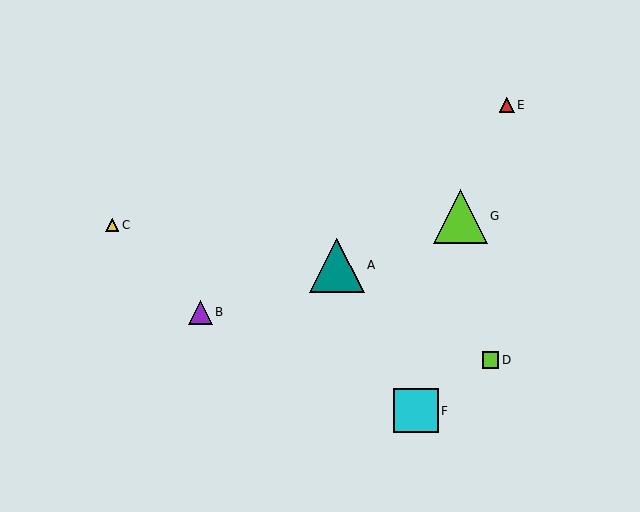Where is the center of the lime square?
The center of the lime square is at (491, 360).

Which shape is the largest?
The teal triangle (labeled A) is the largest.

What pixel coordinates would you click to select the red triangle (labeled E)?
Click at (507, 105) to select the red triangle E.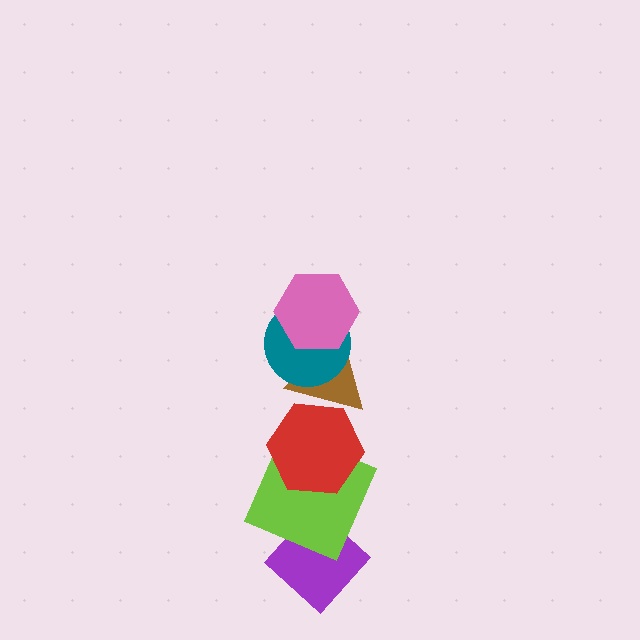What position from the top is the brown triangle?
The brown triangle is 3rd from the top.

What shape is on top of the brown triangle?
The teal circle is on top of the brown triangle.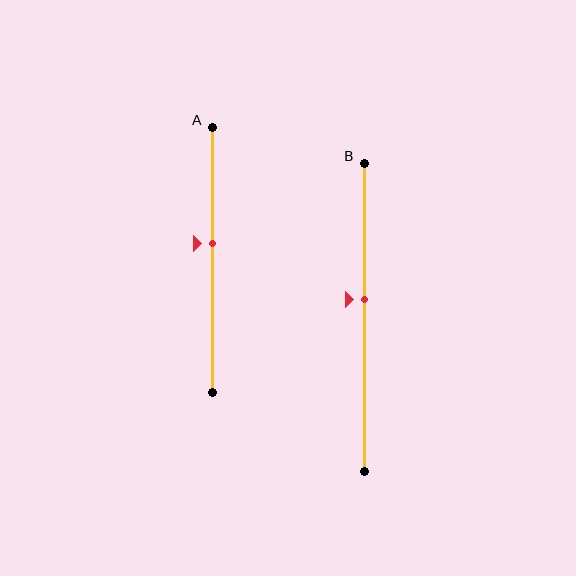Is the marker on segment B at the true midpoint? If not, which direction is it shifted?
No, the marker on segment B is shifted upward by about 6% of the segment length.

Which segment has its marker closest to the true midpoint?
Segment B has its marker closest to the true midpoint.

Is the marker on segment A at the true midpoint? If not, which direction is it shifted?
No, the marker on segment A is shifted upward by about 6% of the segment length.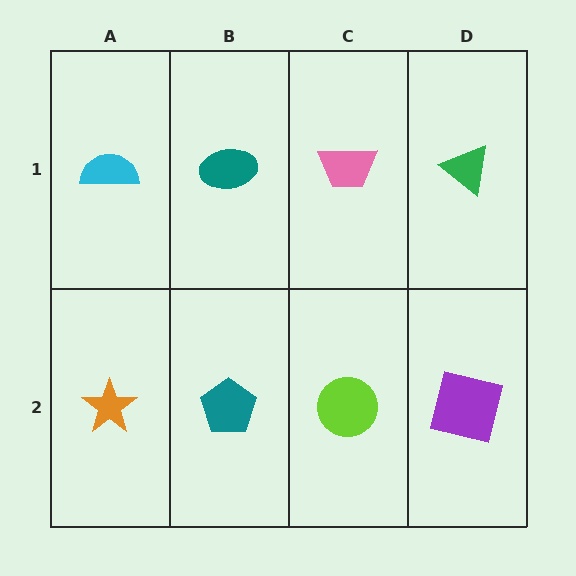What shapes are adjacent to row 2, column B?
A teal ellipse (row 1, column B), an orange star (row 2, column A), a lime circle (row 2, column C).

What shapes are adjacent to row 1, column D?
A purple square (row 2, column D), a pink trapezoid (row 1, column C).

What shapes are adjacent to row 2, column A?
A cyan semicircle (row 1, column A), a teal pentagon (row 2, column B).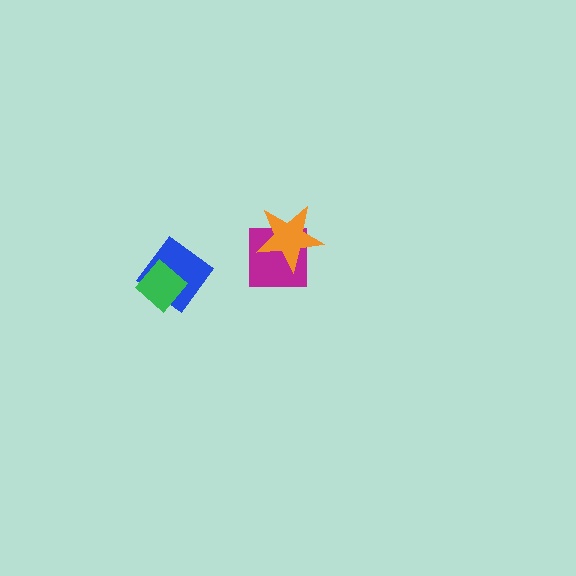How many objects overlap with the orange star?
1 object overlaps with the orange star.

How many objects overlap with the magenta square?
1 object overlaps with the magenta square.